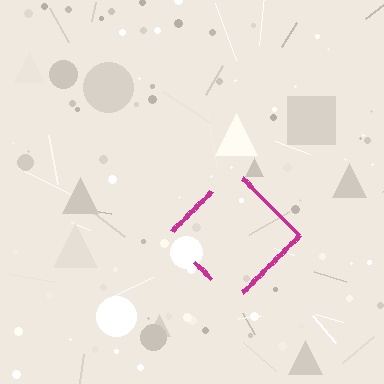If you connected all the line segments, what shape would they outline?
They would outline a diamond.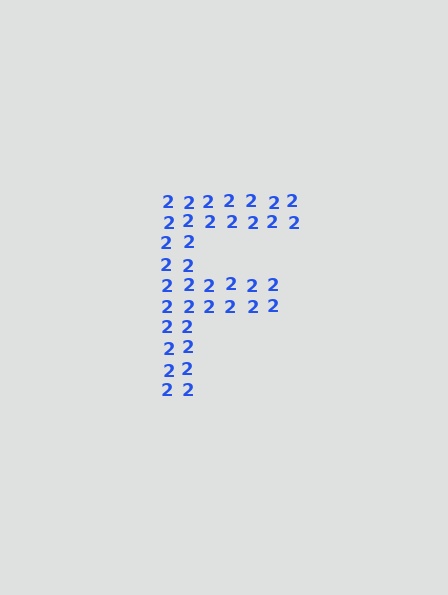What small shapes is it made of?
It is made of small digit 2's.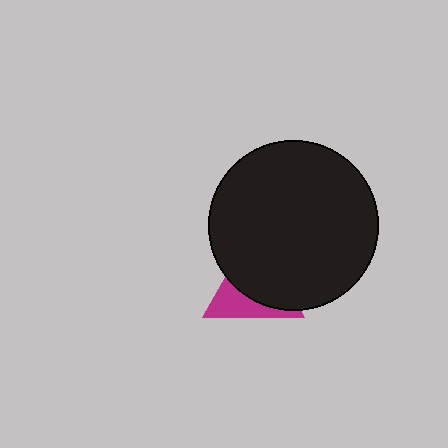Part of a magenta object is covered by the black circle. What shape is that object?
It is a triangle.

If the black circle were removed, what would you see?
You would see the complete magenta triangle.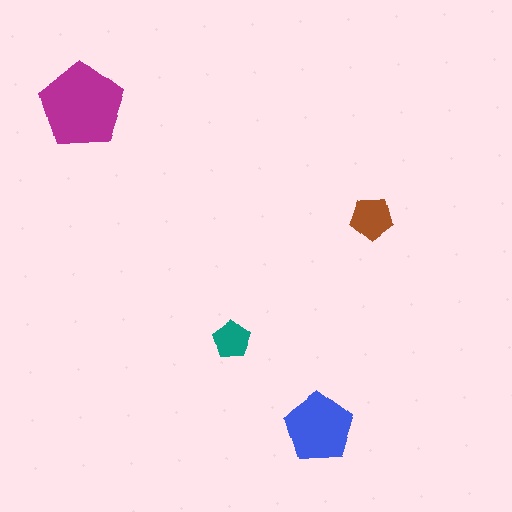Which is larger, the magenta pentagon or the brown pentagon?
The magenta one.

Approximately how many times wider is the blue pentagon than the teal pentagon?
About 2 times wider.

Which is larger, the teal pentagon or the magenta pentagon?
The magenta one.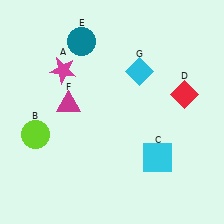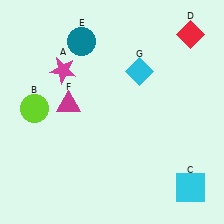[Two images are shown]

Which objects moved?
The objects that moved are: the lime circle (B), the cyan square (C), the red diamond (D).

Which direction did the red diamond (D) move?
The red diamond (D) moved up.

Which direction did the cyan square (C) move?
The cyan square (C) moved right.